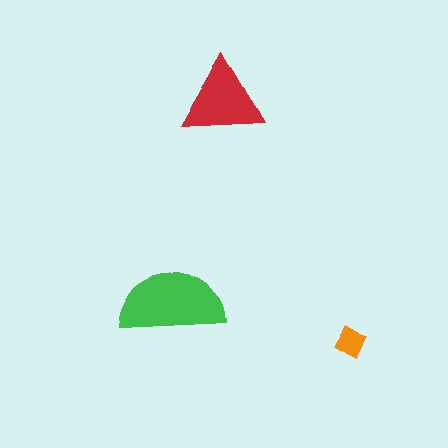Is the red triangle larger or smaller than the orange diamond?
Larger.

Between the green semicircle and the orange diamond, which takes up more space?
The green semicircle.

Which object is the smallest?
The orange diamond.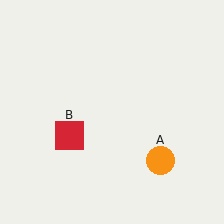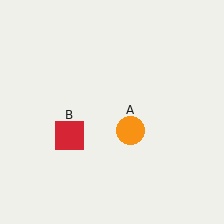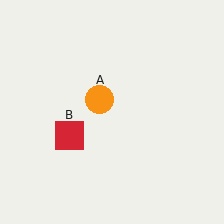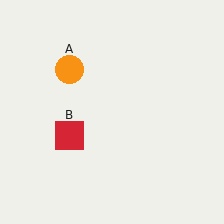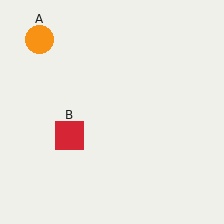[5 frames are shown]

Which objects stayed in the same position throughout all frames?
Red square (object B) remained stationary.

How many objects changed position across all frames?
1 object changed position: orange circle (object A).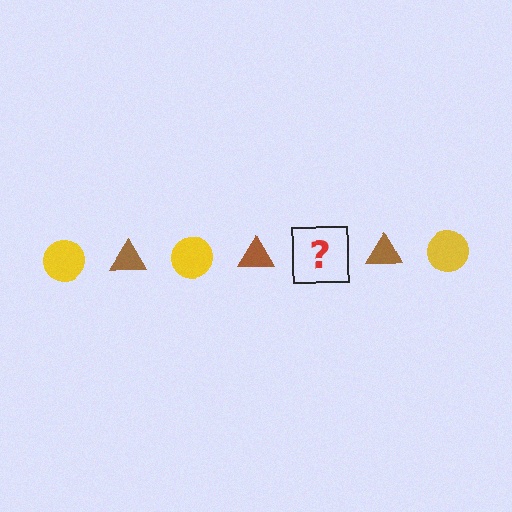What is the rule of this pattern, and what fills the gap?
The rule is that the pattern alternates between yellow circle and brown triangle. The gap should be filled with a yellow circle.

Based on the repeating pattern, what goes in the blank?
The blank should be a yellow circle.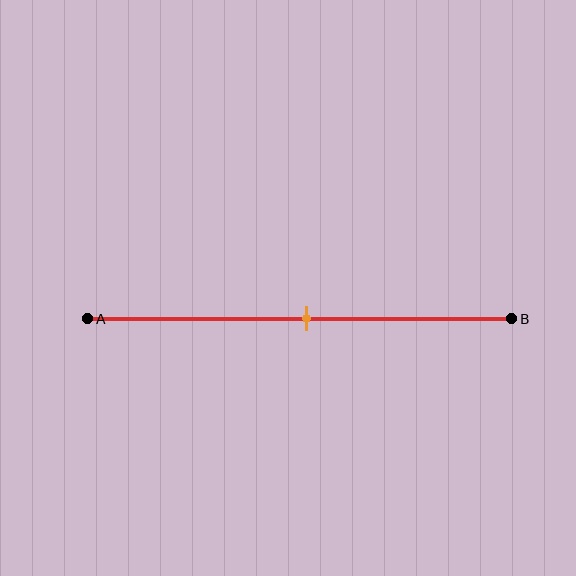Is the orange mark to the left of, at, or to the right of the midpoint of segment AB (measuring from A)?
The orange mark is approximately at the midpoint of segment AB.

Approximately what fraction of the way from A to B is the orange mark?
The orange mark is approximately 50% of the way from A to B.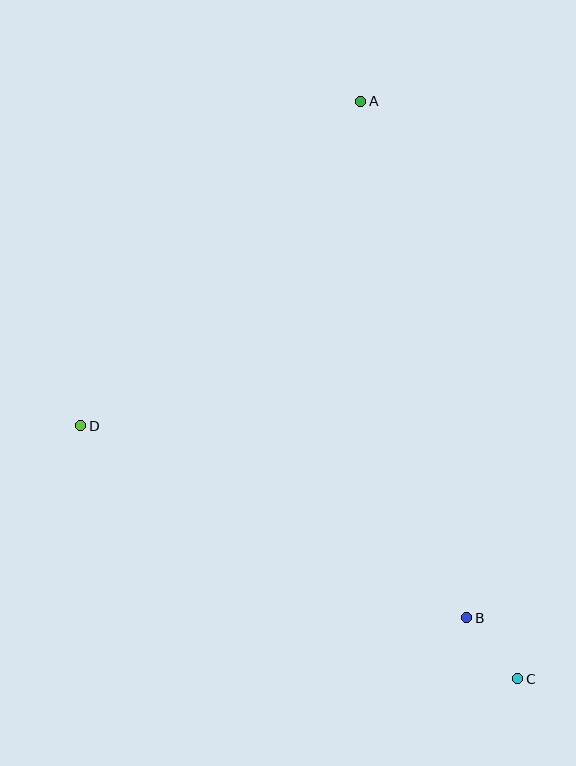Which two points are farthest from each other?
Points A and C are farthest from each other.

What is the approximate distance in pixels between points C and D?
The distance between C and D is approximately 505 pixels.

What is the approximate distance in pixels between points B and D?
The distance between B and D is approximately 431 pixels.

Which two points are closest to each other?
Points B and C are closest to each other.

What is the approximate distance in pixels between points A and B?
The distance between A and B is approximately 527 pixels.